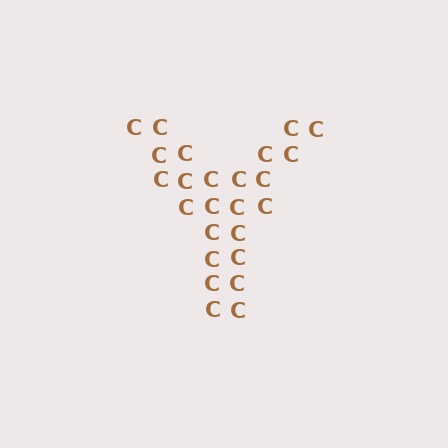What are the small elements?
The small elements are letter C's.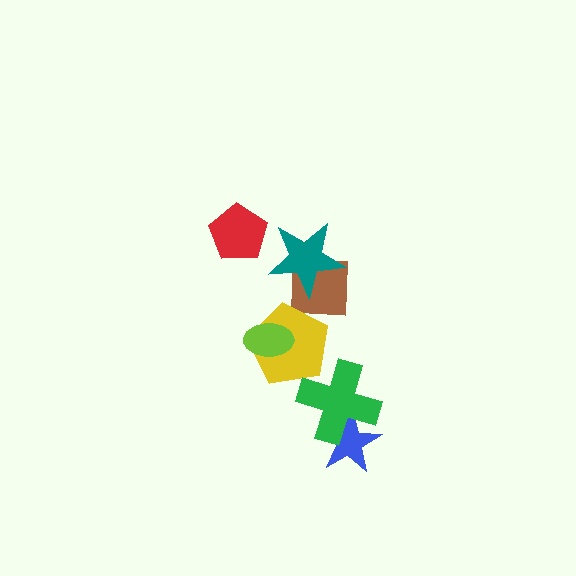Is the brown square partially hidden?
Yes, it is partially covered by another shape.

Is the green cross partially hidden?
No, no other shape covers it.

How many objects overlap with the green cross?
2 objects overlap with the green cross.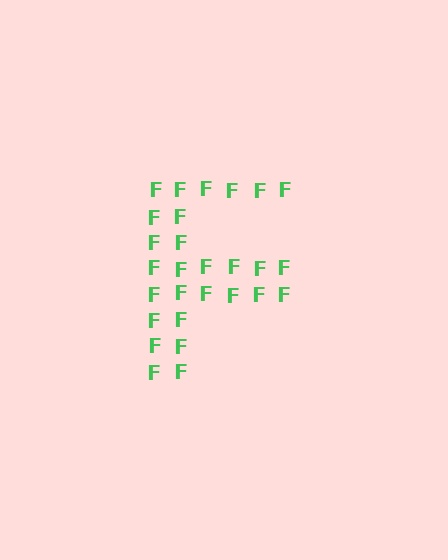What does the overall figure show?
The overall figure shows the letter F.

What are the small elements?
The small elements are letter F's.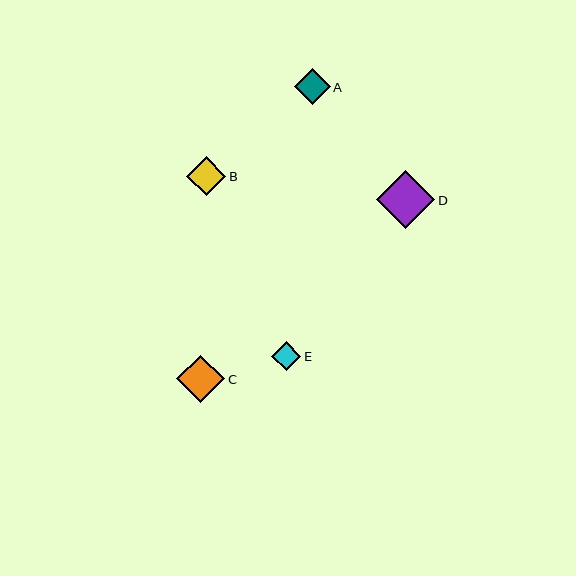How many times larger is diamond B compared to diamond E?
Diamond B is approximately 1.3 times the size of diamond E.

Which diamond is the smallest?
Diamond E is the smallest with a size of approximately 29 pixels.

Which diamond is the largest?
Diamond D is the largest with a size of approximately 58 pixels.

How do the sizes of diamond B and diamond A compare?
Diamond B and diamond A are approximately the same size.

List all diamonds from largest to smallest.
From largest to smallest: D, C, B, A, E.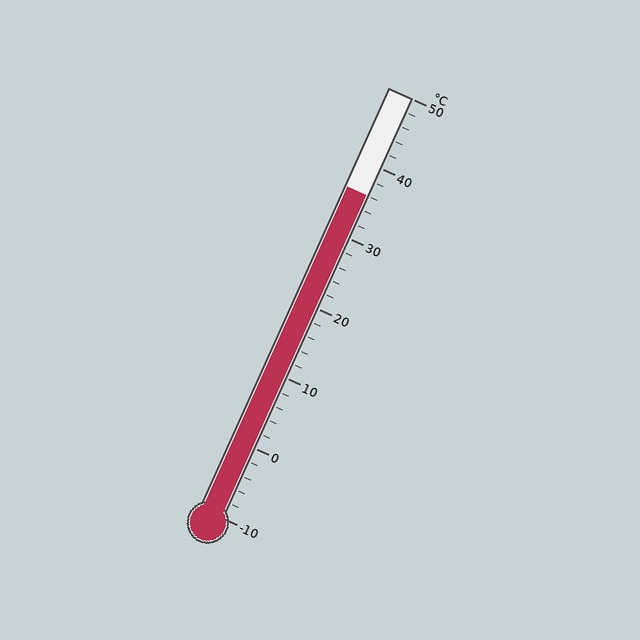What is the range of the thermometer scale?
The thermometer scale ranges from -10°C to 50°C.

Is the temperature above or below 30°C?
The temperature is above 30°C.